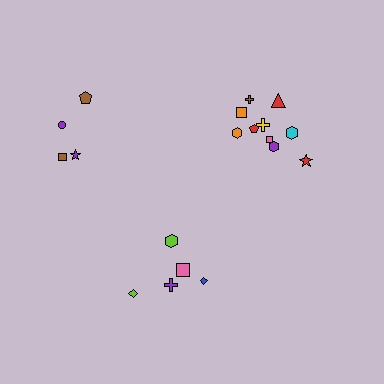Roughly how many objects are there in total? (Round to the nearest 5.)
Roughly 20 objects in total.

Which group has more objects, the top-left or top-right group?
The top-right group.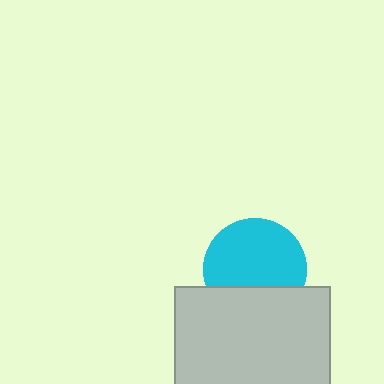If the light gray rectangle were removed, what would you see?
You would see the complete cyan circle.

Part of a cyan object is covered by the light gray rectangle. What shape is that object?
It is a circle.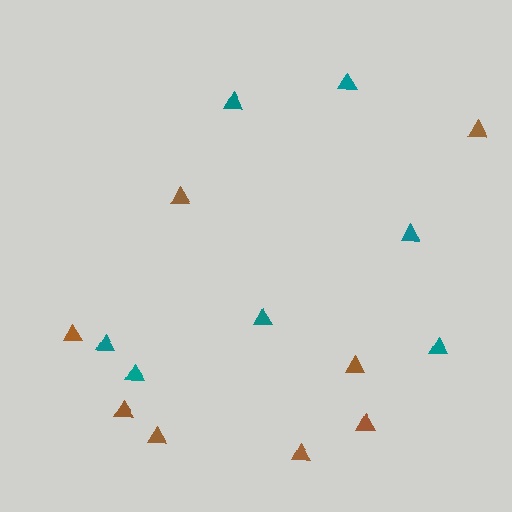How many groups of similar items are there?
There are 2 groups: one group of brown triangles (8) and one group of teal triangles (7).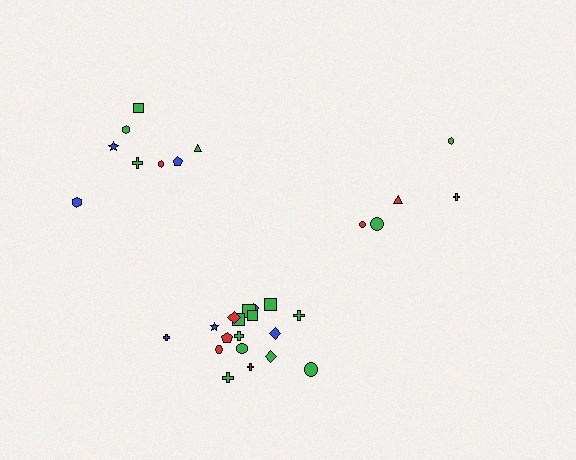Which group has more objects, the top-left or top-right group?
The top-left group.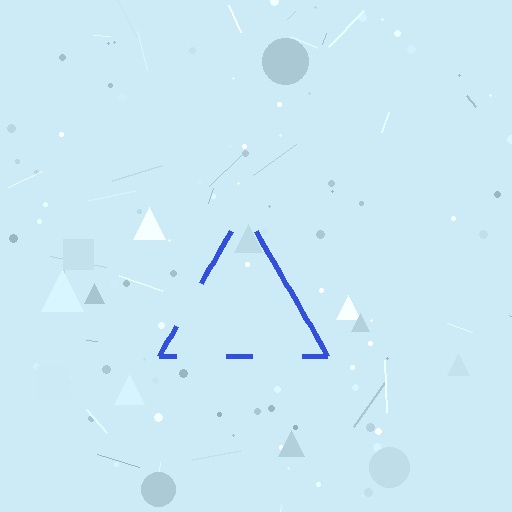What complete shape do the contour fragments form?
The contour fragments form a triangle.